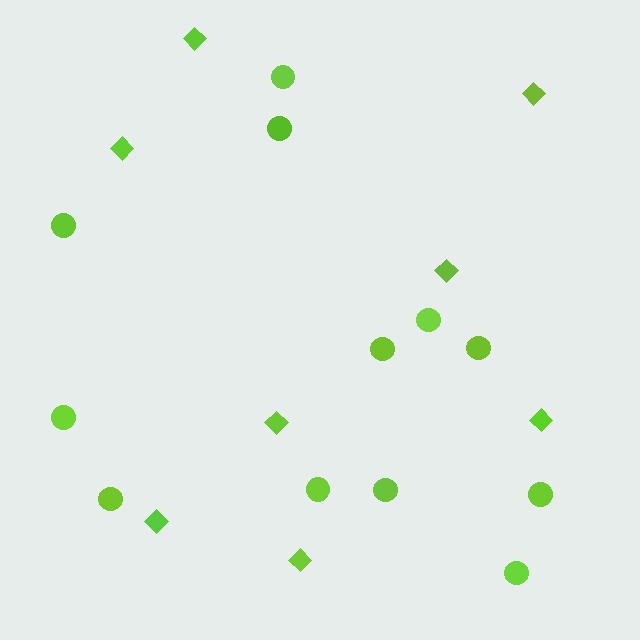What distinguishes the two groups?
There are 2 groups: one group of diamonds (8) and one group of circles (12).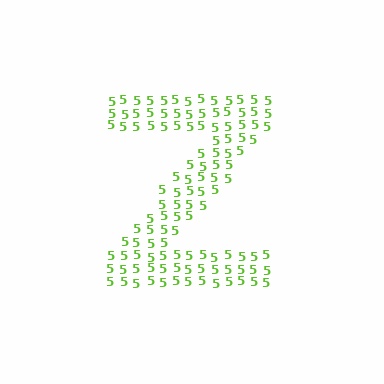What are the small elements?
The small elements are digit 5's.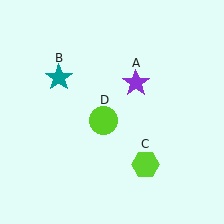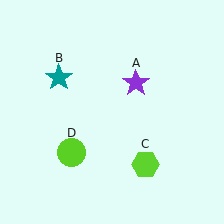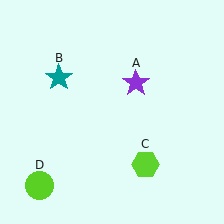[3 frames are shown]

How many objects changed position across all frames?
1 object changed position: lime circle (object D).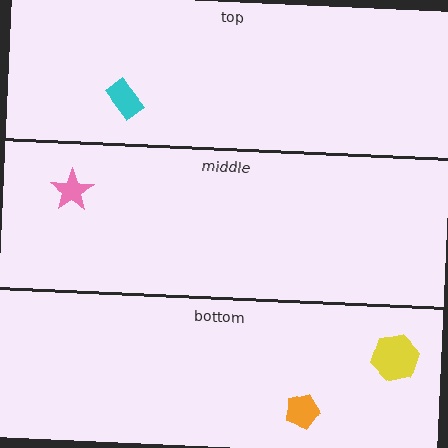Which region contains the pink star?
The middle region.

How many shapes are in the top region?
1.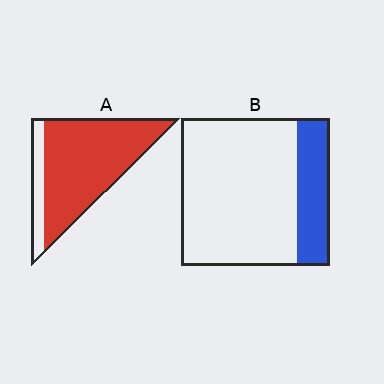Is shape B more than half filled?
No.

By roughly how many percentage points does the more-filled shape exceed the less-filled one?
By roughly 60 percentage points (A over B).